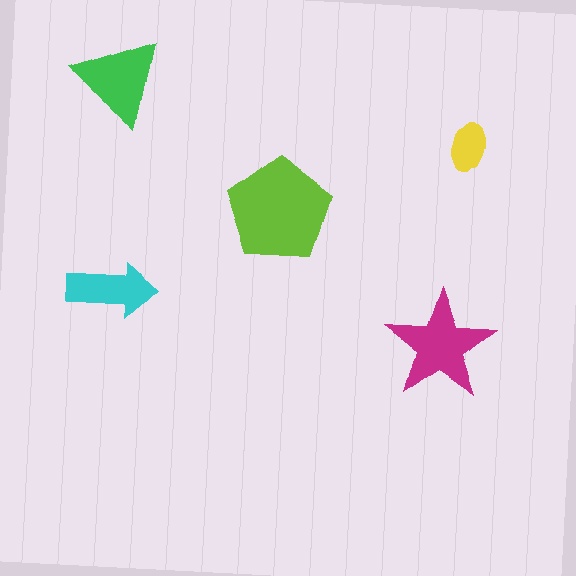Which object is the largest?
The lime pentagon.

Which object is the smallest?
The yellow ellipse.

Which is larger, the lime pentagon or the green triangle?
The lime pentagon.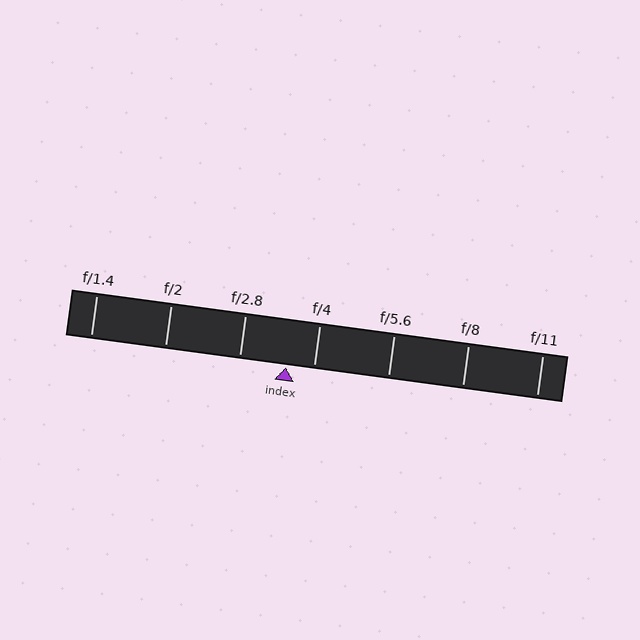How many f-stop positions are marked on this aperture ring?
There are 7 f-stop positions marked.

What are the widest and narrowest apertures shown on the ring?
The widest aperture shown is f/1.4 and the narrowest is f/11.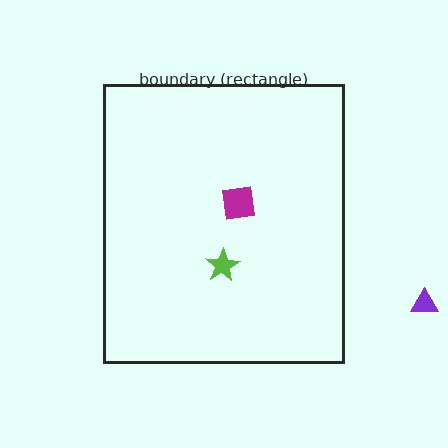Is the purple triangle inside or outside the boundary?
Outside.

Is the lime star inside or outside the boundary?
Inside.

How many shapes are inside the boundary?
2 inside, 1 outside.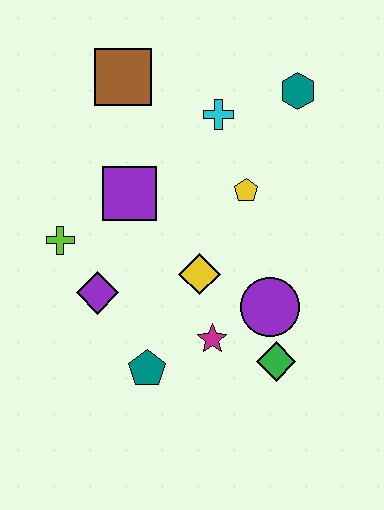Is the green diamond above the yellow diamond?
No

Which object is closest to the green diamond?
The purple circle is closest to the green diamond.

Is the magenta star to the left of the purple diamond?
No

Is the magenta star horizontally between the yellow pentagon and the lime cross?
Yes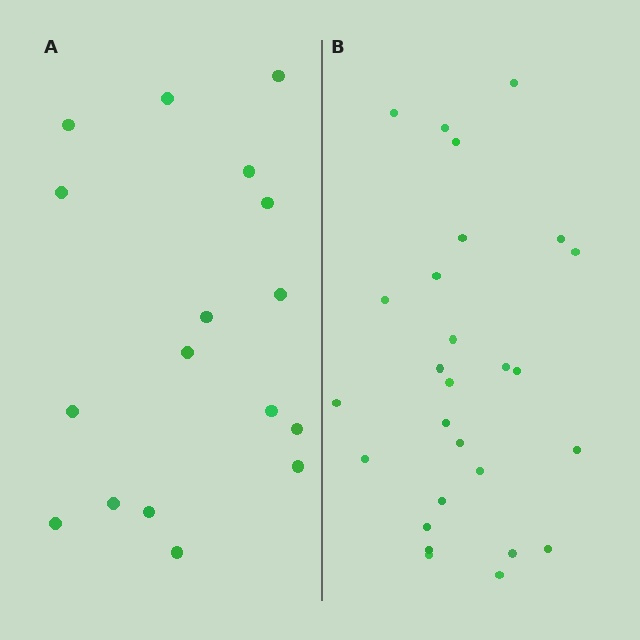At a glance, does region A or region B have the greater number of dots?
Region B (the right region) has more dots.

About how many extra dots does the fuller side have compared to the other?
Region B has roughly 10 or so more dots than region A.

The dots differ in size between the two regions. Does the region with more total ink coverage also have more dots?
No. Region A has more total ink coverage because its dots are larger, but region B actually contains more individual dots. Total area can be misleading — the number of items is what matters here.